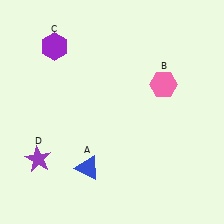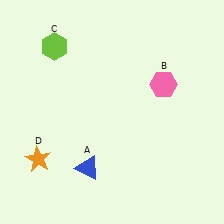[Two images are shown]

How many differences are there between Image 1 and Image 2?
There are 2 differences between the two images.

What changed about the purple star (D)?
In Image 1, D is purple. In Image 2, it changed to orange.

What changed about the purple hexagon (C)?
In Image 1, C is purple. In Image 2, it changed to lime.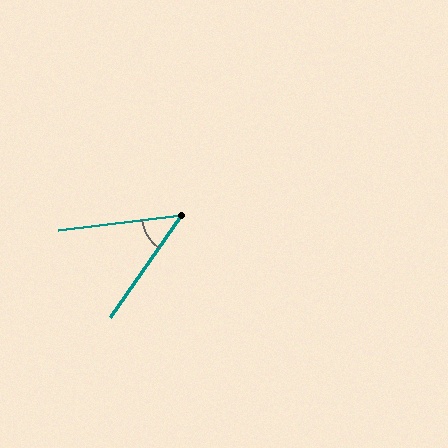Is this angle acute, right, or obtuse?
It is acute.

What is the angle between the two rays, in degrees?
Approximately 48 degrees.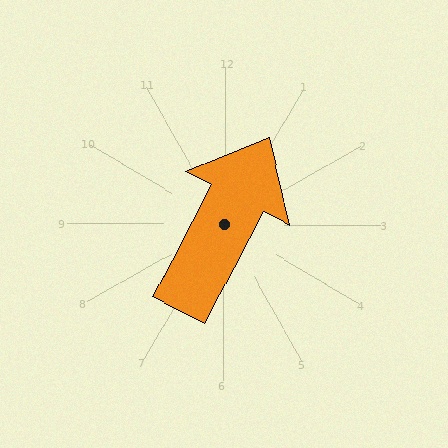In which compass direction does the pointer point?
Northeast.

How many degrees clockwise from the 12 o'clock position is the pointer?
Approximately 27 degrees.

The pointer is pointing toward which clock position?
Roughly 1 o'clock.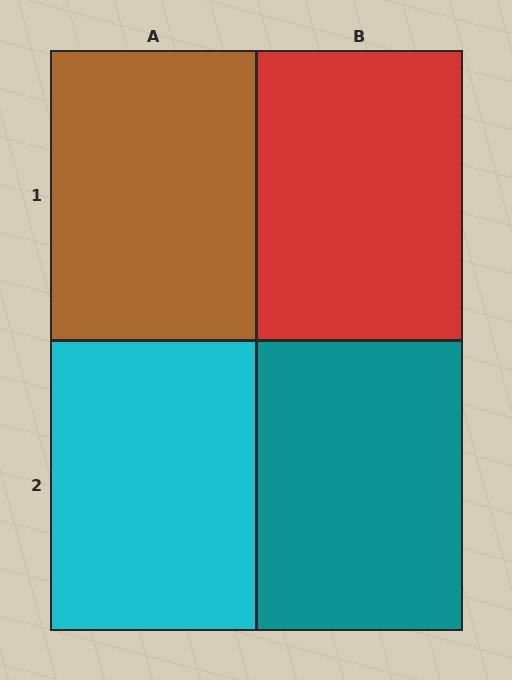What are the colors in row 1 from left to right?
Brown, red.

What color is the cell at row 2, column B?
Teal.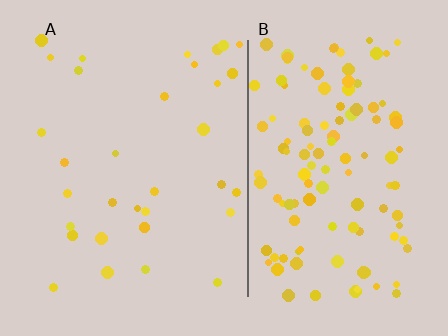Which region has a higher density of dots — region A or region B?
B (the right).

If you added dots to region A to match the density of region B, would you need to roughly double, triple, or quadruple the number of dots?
Approximately quadruple.